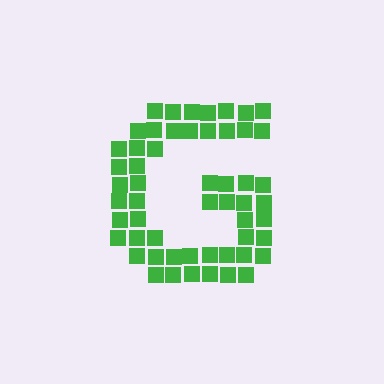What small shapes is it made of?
It is made of small squares.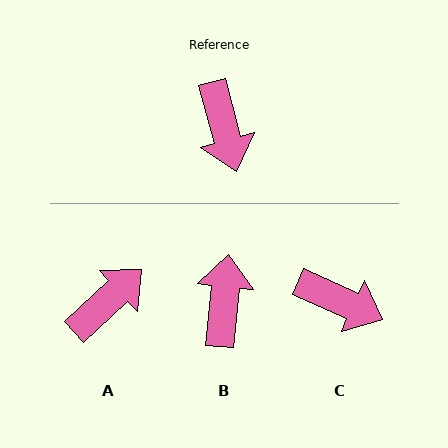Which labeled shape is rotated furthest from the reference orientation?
B, about 159 degrees away.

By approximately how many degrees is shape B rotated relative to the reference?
Approximately 159 degrees counter-clockwise.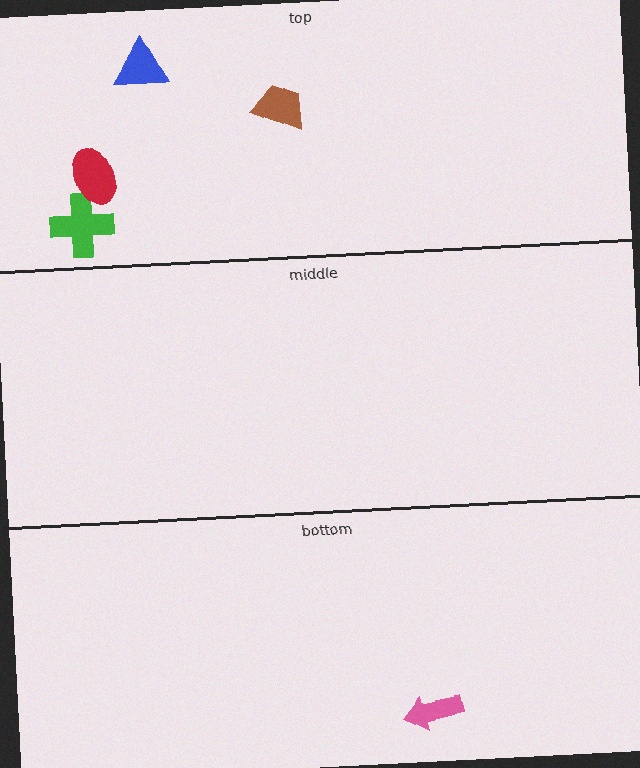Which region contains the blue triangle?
The top region.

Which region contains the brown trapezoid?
The top region.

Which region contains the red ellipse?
The top region.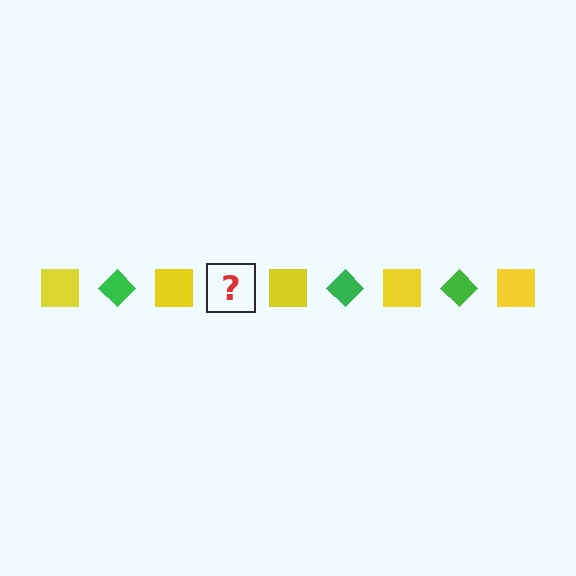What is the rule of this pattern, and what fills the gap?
The rule is that the pattern alternates between yellow square and green diamond. The gap should be filled with a green diamond.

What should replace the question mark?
The question mark should be replaced with a green diamond.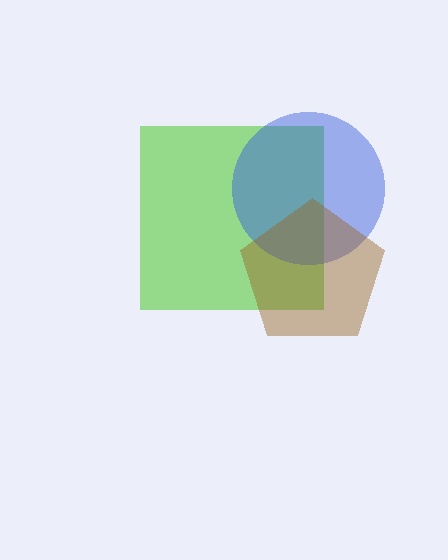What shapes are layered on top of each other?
The layered shapes are: a lime square, a blue circle, a brown pentagon.